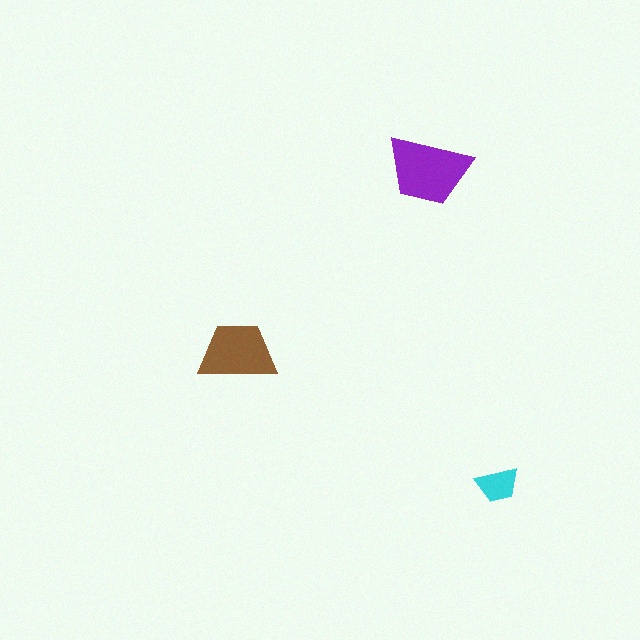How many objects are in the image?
There are 3 objects in the image.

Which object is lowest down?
The cyan trapezoid is bottommost.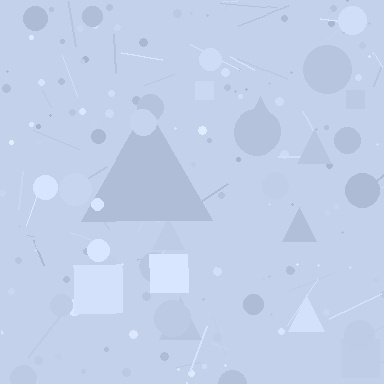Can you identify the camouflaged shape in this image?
The camouflaged shape is a triangle.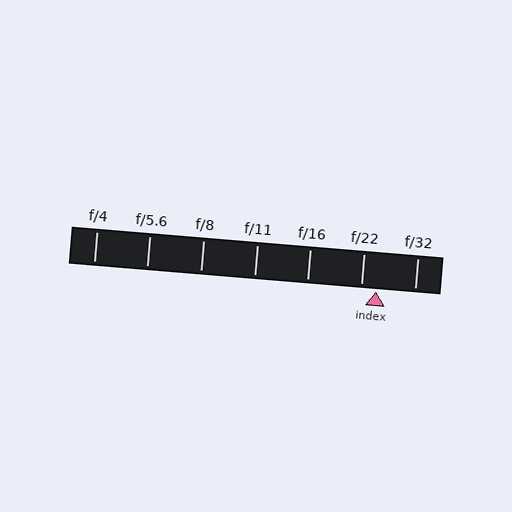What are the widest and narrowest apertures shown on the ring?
The widest aperture shown is f/4 and the narrowest is f/32.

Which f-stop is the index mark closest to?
The index mark is closest to f/22.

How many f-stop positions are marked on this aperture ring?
There are 7 f-stop positions marked.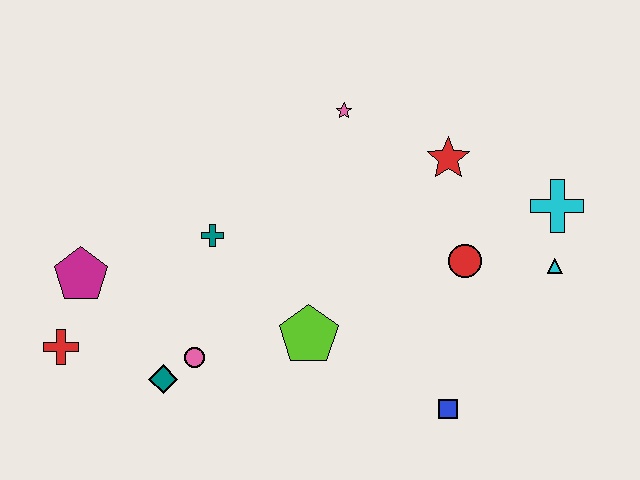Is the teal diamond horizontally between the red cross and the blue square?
Yes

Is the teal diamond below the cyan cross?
Yes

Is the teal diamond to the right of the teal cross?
No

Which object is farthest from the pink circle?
The cyan cross is farthest from the pink circle.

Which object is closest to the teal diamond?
The pink circle is closest to the teal diamond.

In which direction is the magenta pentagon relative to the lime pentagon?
The magenta pentagon is to the left of the lime pentagon.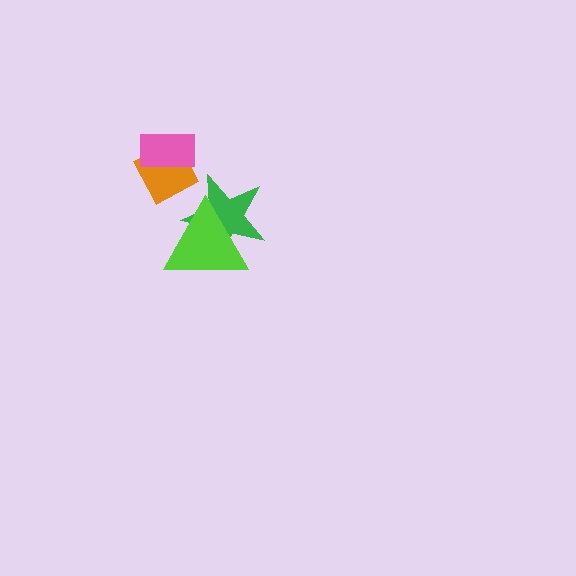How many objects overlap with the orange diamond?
1 object overlaps with the orange diamond.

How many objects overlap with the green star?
1 object overlaps with the green star.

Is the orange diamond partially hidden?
Yes, it is partially covered by another shape.